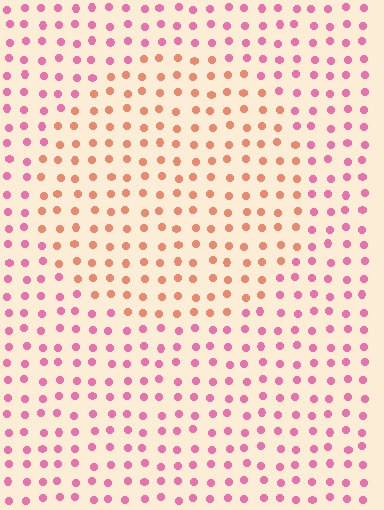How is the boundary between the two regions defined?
The boundary is defined purely by a slight shift in hue (about 42 degrees). Spacing, size, and orientation are identical on both sides.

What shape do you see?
I see a circle.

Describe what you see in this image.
The image is filled with small pink elements in a uniform arrangement. A circle-shaped region is visible where the elements are tinted to a slightly different hue, forming a subtle color boundary.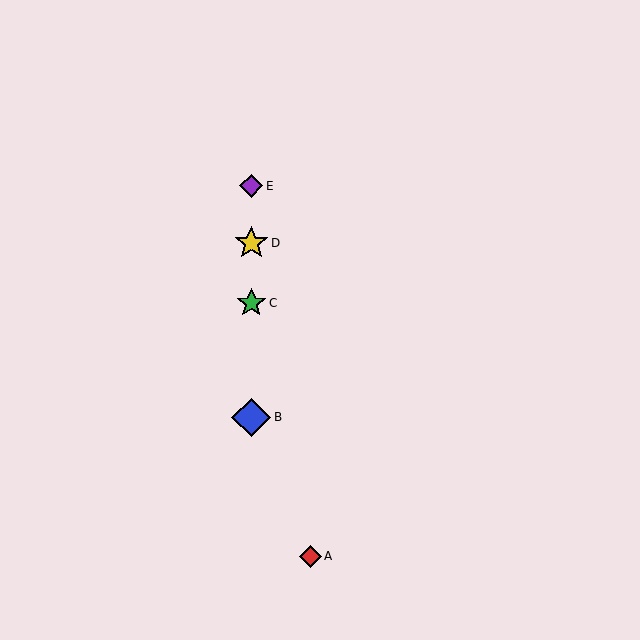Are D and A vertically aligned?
No, D is at x≈251 and A is at x≈310.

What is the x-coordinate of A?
Object A is at x≈310.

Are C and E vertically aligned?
Yes, both are at x≈251.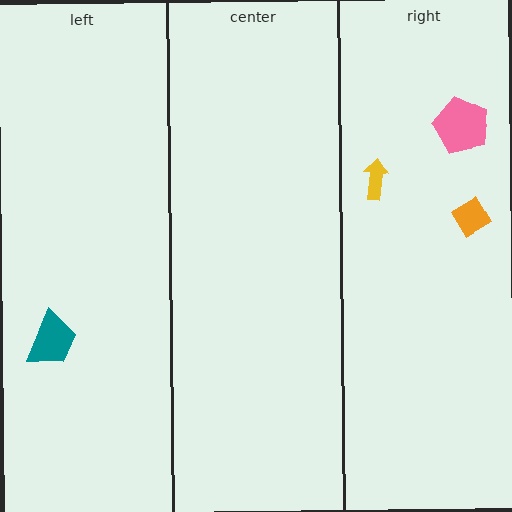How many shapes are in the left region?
1.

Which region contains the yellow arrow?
The right region.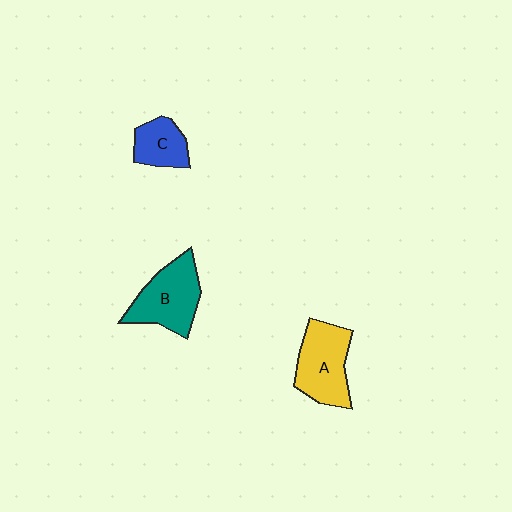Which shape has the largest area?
Shape B (teal).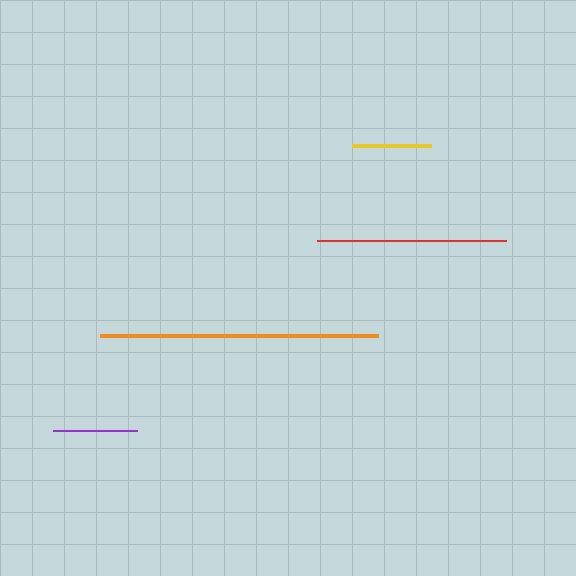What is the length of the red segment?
The red segment is approximately 189 pixels long.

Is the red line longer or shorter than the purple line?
The red line is longer than the purple line.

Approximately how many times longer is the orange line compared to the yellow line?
The orange line is approximately 3.5 times the length of the yellow line.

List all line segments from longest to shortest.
From longest to shortest: orange, red, purple, yellow.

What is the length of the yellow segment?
The yellow segment is approximately 79 pixels long.